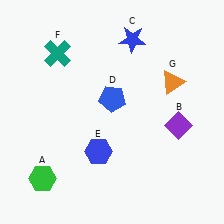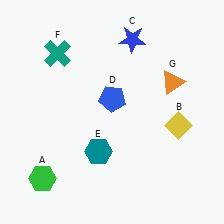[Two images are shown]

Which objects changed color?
B changed from purple to yellow. E changed from blue to teal.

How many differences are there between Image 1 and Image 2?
There are 2 differences between the two images.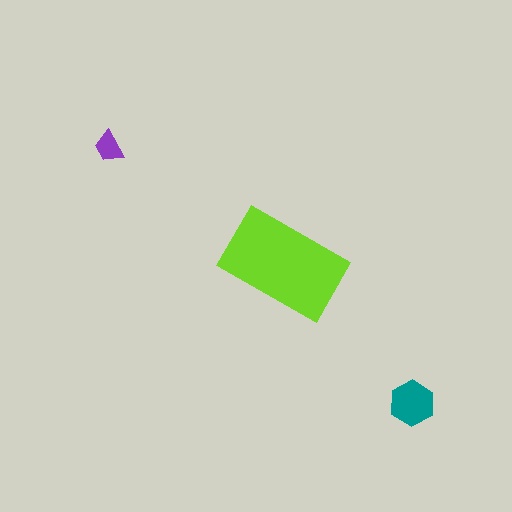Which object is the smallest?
The purple trapezoid.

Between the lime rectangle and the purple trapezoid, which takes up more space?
The lime rectangle.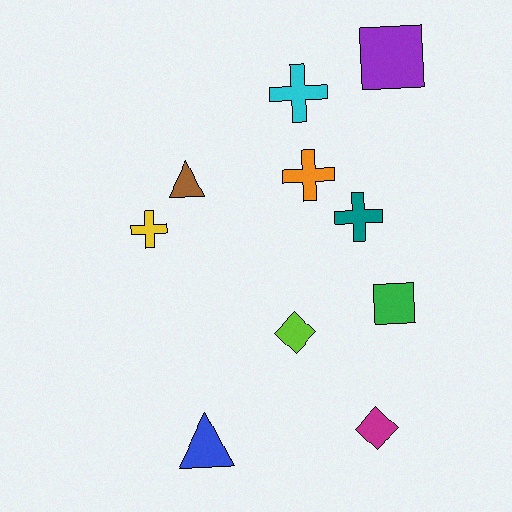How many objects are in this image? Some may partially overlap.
There are 10 objects.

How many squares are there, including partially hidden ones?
There are 2 squares.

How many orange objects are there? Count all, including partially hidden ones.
There is 1 orange object.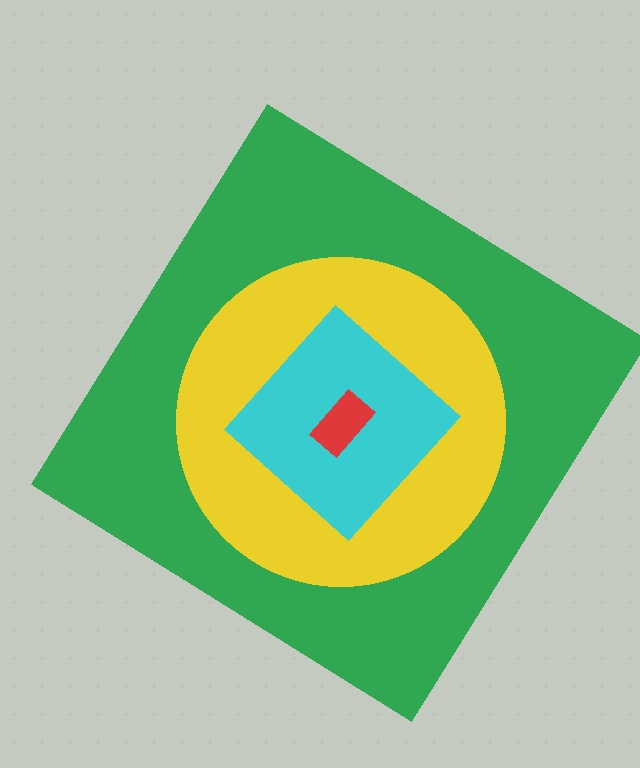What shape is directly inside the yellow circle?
The cyan diamond.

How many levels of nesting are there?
4.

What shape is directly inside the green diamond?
The yellow circle.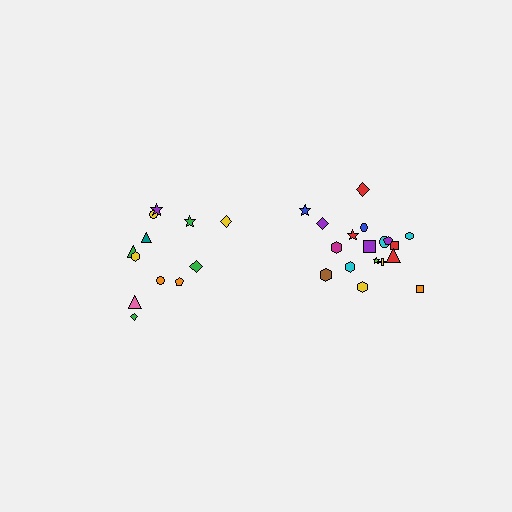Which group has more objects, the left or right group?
The right group.